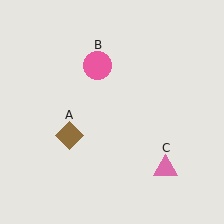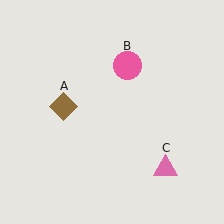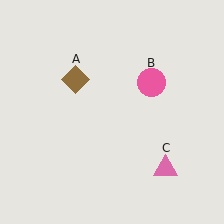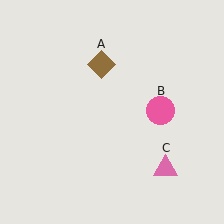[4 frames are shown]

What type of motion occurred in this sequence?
The brown diamond (object A), pink circle (object B) rotated clockwise around the center of the scene.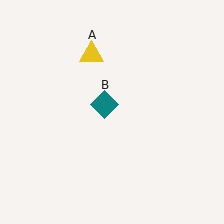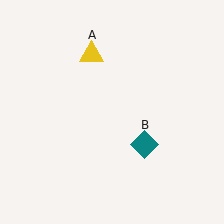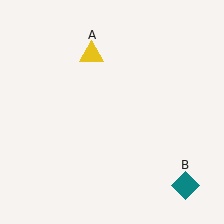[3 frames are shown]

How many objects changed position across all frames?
1 object changed position: teal diamond (object B).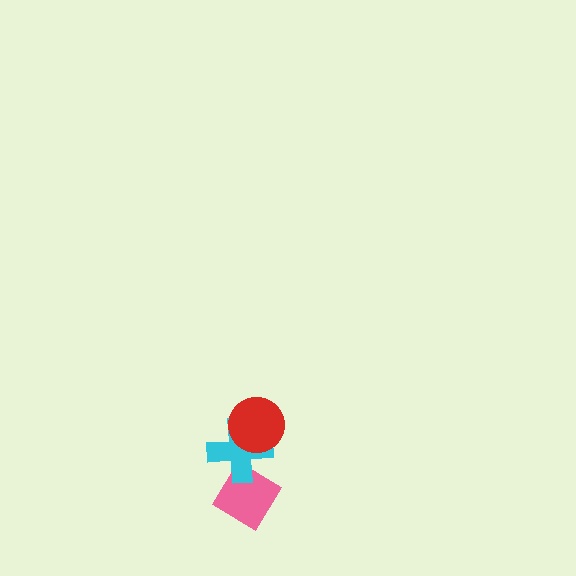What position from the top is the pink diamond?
The pink diamond is 3rd from the top.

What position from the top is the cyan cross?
The cyan cross is 2nd from the top.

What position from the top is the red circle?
The red circle is 1st from the top.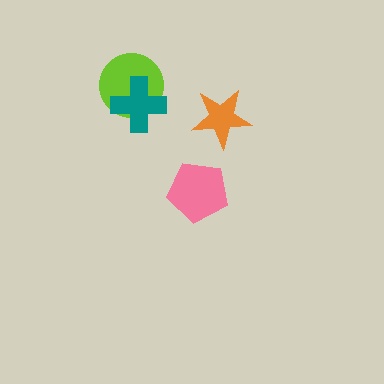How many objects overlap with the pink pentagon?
0 objects overlap with the pink pentagon.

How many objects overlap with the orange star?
0 objects overlap with the orange star.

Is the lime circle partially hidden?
Yes, it is partially covered by another shape.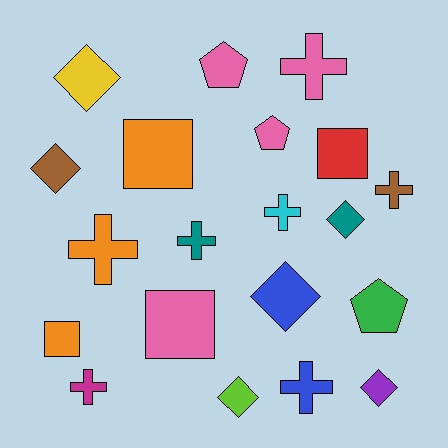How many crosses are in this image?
There are 7 crosses.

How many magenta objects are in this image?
There is 1 magenta object.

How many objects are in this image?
There are 20 objects.